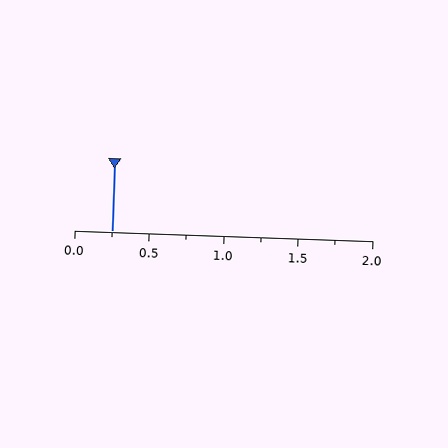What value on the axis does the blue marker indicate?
The marker indicates approximately 0.25.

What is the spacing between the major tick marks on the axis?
The major ticks are spaced 0.5 apart.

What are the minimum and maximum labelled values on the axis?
The axis runs from 0.0 to 2.0.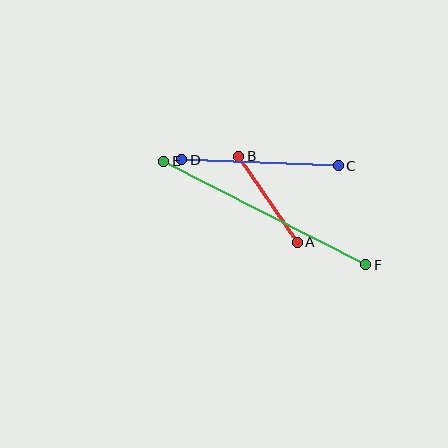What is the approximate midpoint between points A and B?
The midpoint is at approximately (268, 199) pixels.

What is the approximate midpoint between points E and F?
The midpoint is at approximately (265, 213) pixels.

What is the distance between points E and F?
The distance is approximately 227 pixels.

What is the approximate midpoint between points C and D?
The midpoint is at approximately (260, 163) pixels.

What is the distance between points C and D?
The distance is approximately 157 pixels.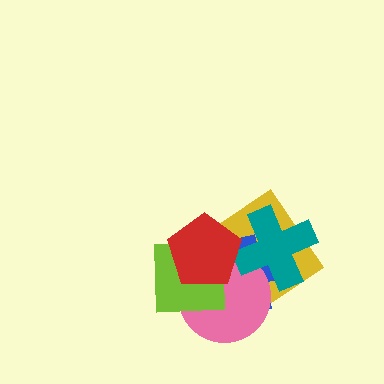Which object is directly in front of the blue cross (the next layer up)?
The pink circle is directly in front of the blue cross.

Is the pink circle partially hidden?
Yes, it is partially covered by another shape.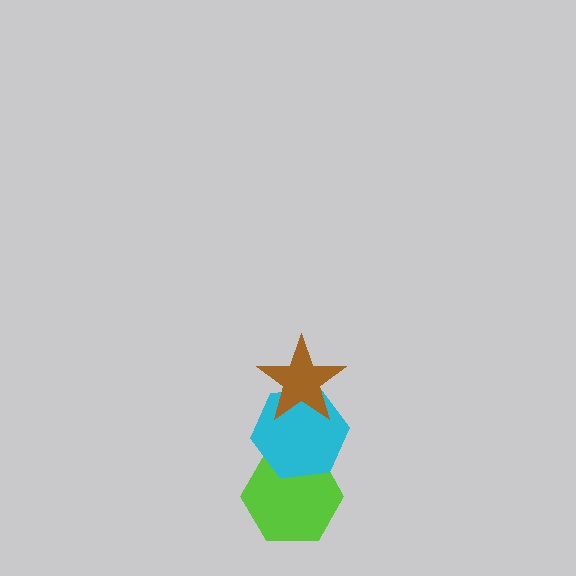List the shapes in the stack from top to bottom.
From top to bottom: the brown star, the cyan hexagon, the lime hexagon.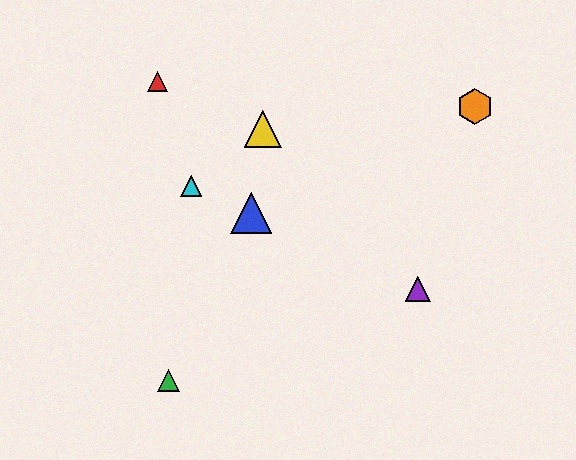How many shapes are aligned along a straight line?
3 shapes (the blue triangle, the purple triangle, the cyan triangle) are aligned along a straight line.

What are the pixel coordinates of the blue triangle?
The blue triangle is at (251, 213).